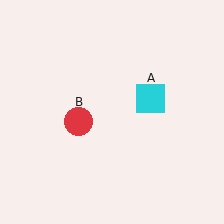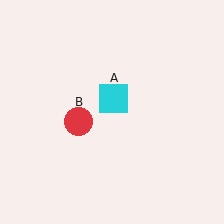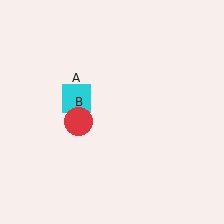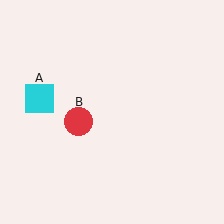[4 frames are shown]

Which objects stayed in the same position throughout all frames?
Red circle (object B) remained stationary.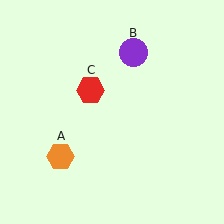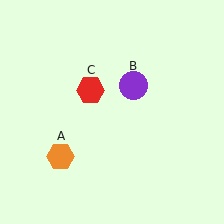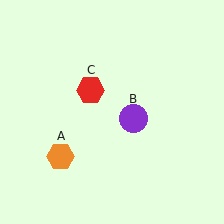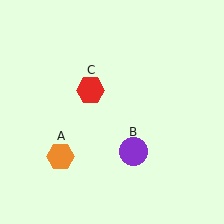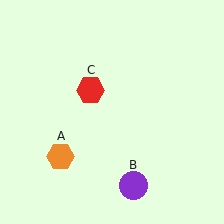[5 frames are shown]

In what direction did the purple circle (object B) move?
The purple circle (object B) moved down.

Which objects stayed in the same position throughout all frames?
Orange hexagon (object A) and red hexagon (object C) remained stationary.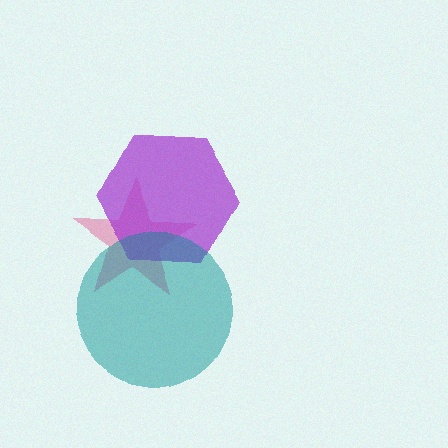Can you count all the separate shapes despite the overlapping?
Yes, there are 3 separate shapes.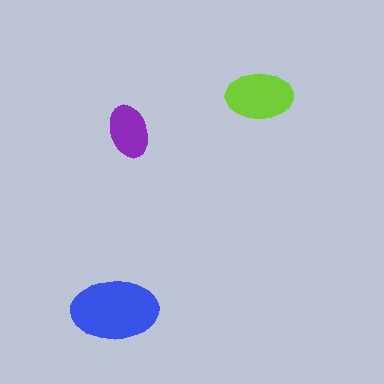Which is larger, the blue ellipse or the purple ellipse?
The blue one.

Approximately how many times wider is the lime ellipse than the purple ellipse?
About 1.5 times wider.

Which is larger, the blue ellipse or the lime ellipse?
The blue one.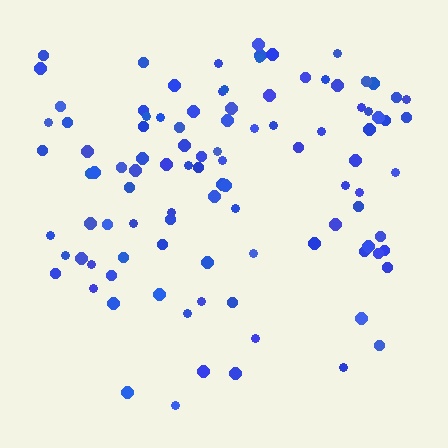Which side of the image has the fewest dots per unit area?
The bottom.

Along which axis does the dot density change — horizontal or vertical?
Vertical.